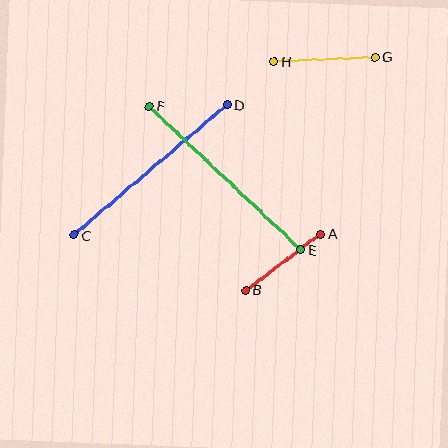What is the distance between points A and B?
The distance is approximately 94 pixels.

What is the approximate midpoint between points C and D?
The midpoint is at approximately (151, 170) pixels.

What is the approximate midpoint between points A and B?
The midpoint is at approximately (283, 262) pixels.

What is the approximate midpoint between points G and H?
The midpoint is at approximately (325, 59) pixels.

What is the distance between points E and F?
The distance is approximately 209 pixels.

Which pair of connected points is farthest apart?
Points E and F are farthest apart.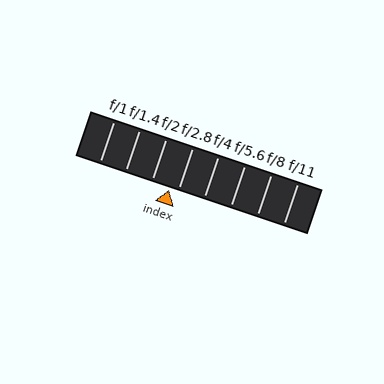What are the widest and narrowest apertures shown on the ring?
The widest aperture shown is f/1 and the narrowest is f/11.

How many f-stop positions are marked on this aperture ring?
There are 8 f-stop positions marked.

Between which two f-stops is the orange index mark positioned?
The index mark is between f/2 and f/2.8.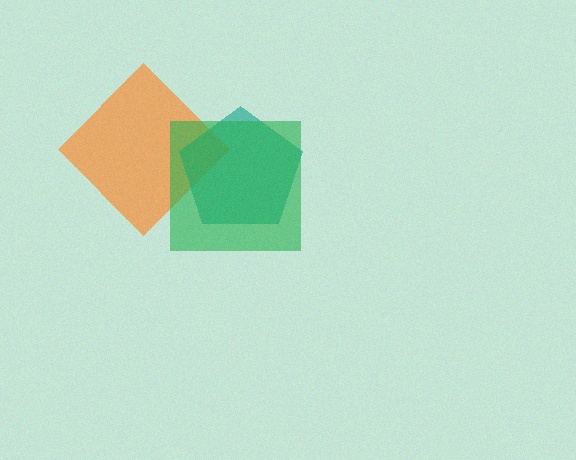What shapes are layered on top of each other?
The layered shapes are: an orange diamond, a teal pentagon, a green square.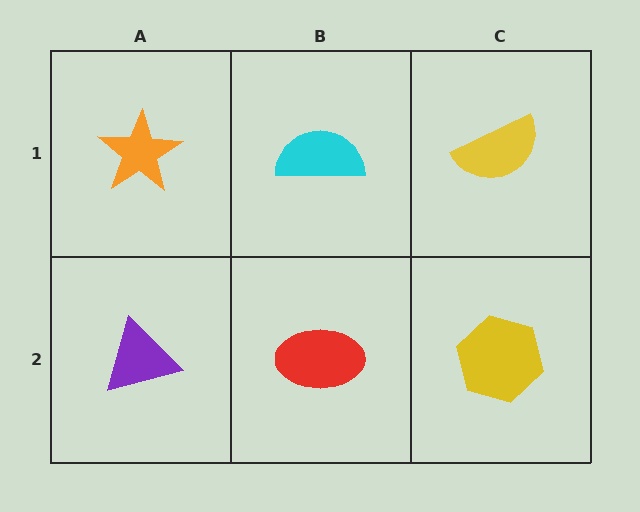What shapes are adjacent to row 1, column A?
A purple triangle (row 2, column A), a cyan semicircle (row 1, column B).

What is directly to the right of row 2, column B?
A yellow hexagon.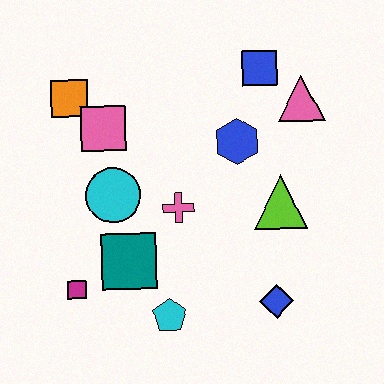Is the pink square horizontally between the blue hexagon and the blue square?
No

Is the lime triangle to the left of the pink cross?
No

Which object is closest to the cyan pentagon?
The teal square is closest to the cyan pentagon.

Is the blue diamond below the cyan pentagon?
No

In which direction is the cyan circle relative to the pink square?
The cyan circle is below the pink square.